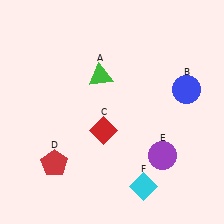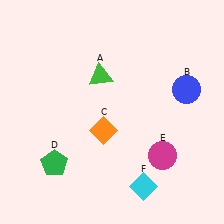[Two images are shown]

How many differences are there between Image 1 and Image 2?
There are 3 differences between the two images.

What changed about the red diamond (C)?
In Image 1, C is red. In Image 2, it changed to orange.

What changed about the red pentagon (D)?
In Image 1, D is red. In Image 2, it changed to green.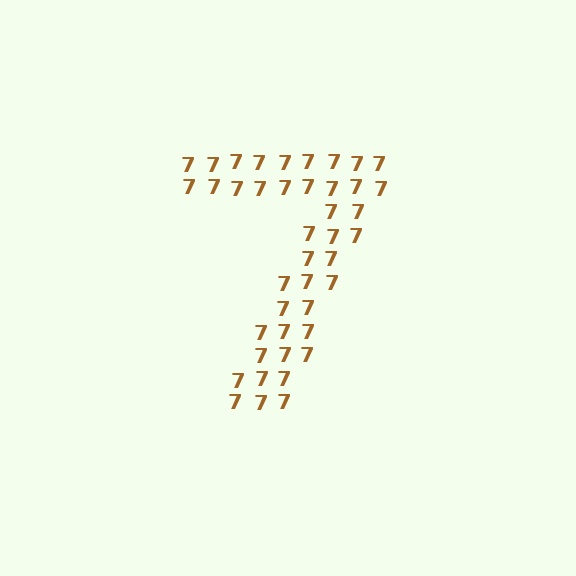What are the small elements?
The small elements are digit 7's.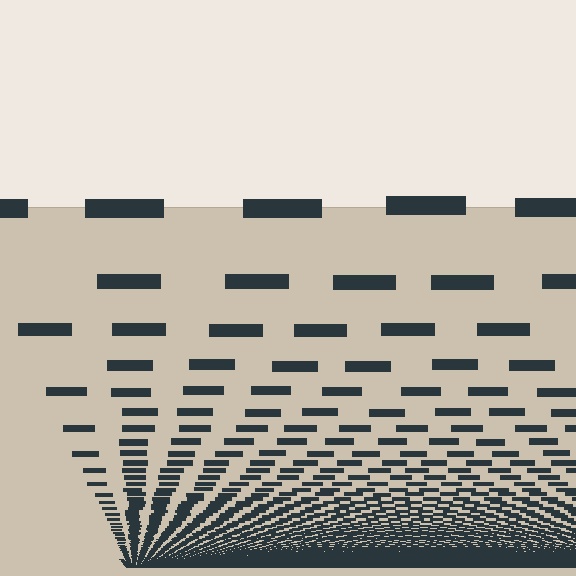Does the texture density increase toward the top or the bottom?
Density increases toward the bottom.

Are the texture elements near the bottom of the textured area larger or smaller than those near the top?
Smaller. The gradient is inverted — elements near the bottom are smaller and denser.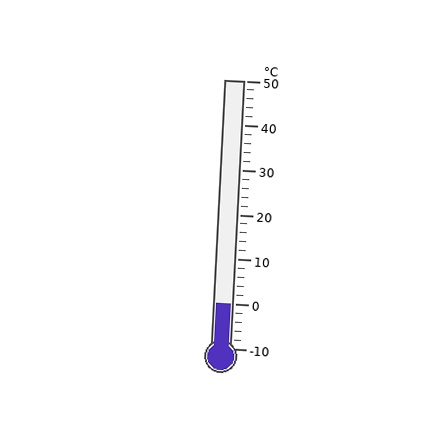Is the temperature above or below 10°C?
The temperature is below 10°C.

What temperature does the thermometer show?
The thermometer shows approximately 0°C.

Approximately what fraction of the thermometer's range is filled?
The thermometer is filled to approximately 15% of its range.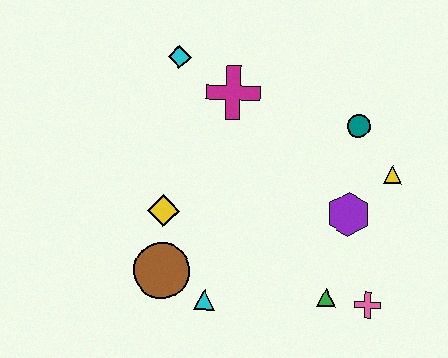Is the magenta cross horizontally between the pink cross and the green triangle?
No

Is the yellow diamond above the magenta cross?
No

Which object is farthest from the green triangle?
The cyan diamond is farthest from the green triangle.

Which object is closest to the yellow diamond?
The brown circle is closest to the yellow diamond.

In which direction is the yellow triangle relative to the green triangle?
The yellow triangle is above the green triangle.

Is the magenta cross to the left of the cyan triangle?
No